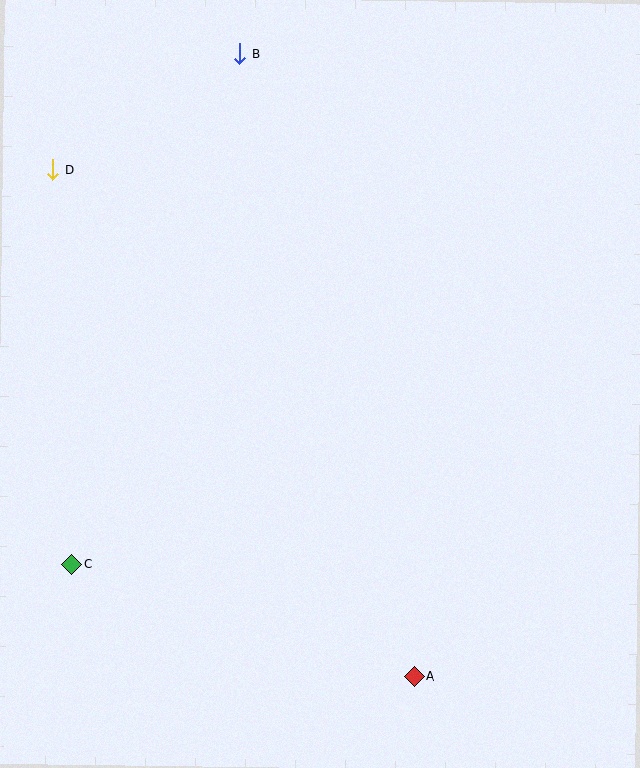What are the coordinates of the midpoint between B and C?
The midpoint between B and C is at (156, 309).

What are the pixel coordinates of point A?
Point A is at (414, 677).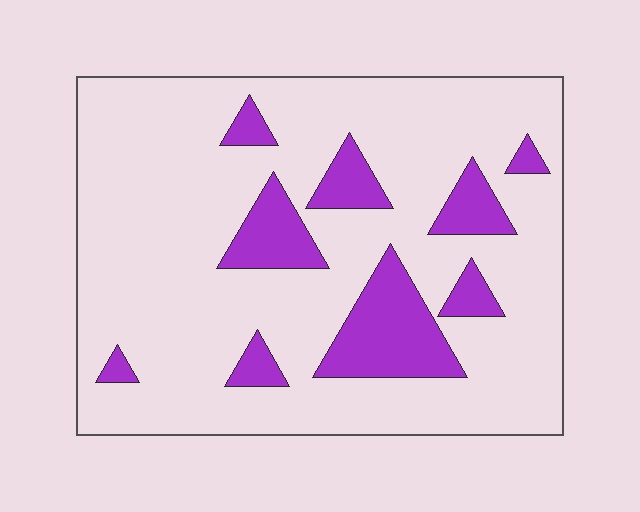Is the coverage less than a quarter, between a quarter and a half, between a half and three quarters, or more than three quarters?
Less than a quarter.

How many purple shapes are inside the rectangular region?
9.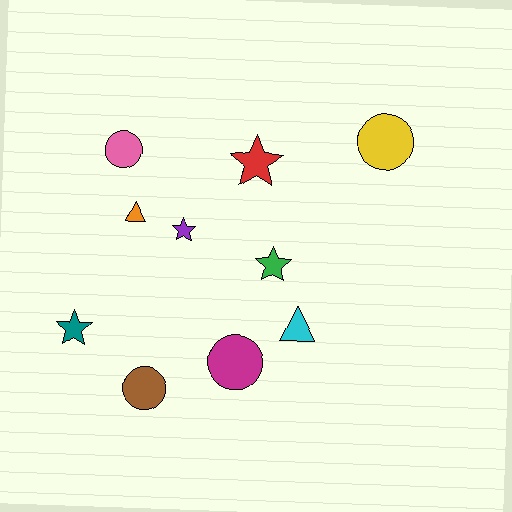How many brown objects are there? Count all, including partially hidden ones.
There is 1 brown object.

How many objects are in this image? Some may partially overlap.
There are 10 objects.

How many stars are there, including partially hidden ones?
There are 4 stars.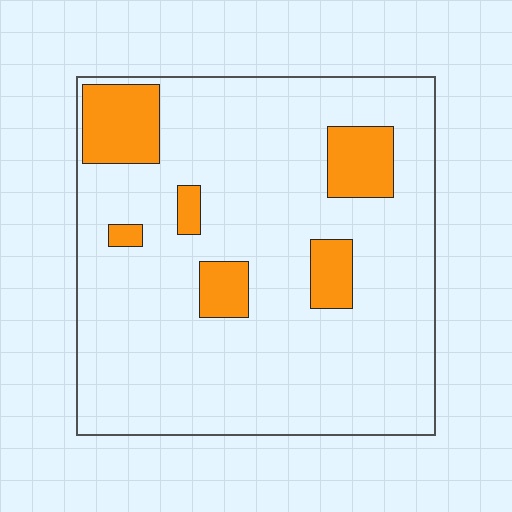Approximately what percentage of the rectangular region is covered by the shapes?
Approximately 15%.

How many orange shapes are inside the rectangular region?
6.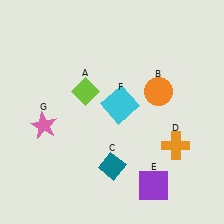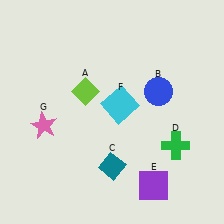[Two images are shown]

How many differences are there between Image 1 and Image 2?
There are 2 differences between the two images.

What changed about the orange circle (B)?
In Image 1, B is orange. In Image 2, it changed to blue.